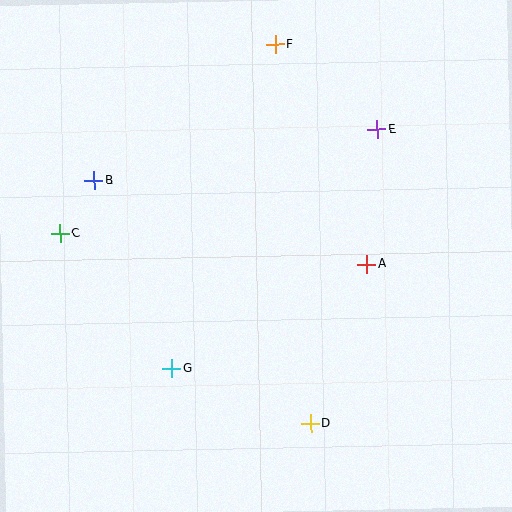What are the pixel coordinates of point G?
Point G is at (172, 368).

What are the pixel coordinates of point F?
Point F is at (275, 44).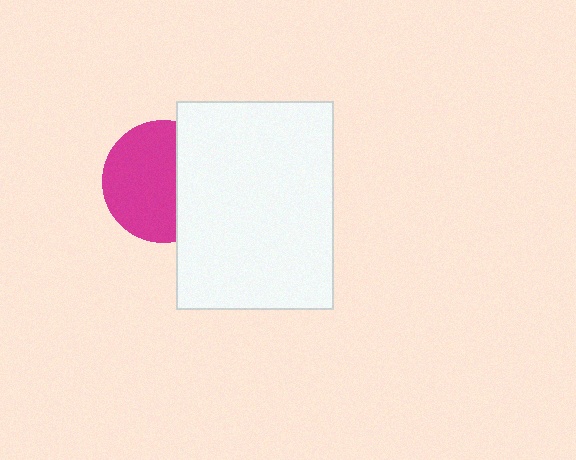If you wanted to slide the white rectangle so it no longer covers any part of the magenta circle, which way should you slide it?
Slide it right — that is the most direct way to separate the two shapes.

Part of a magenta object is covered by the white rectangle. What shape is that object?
It is a circle.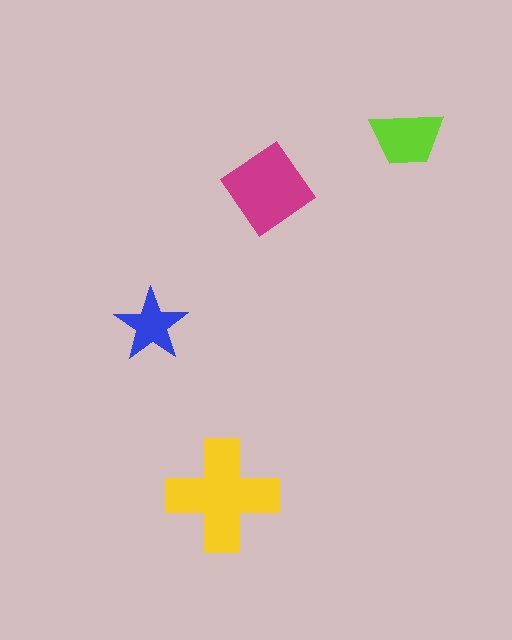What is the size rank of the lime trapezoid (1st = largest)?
3rd.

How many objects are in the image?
There are 4 objects in the image.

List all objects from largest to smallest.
The yellow cross, the magenta diamond, the lime trapezoid, the blue star.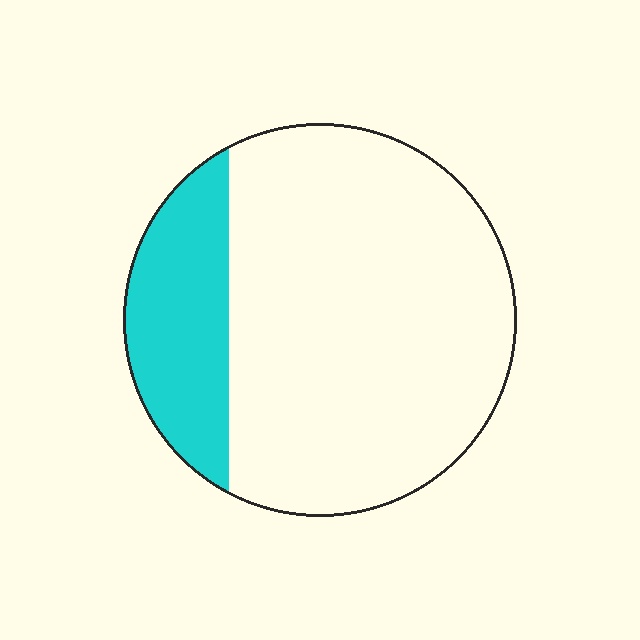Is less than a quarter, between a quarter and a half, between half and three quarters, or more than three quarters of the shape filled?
Less than a quarter.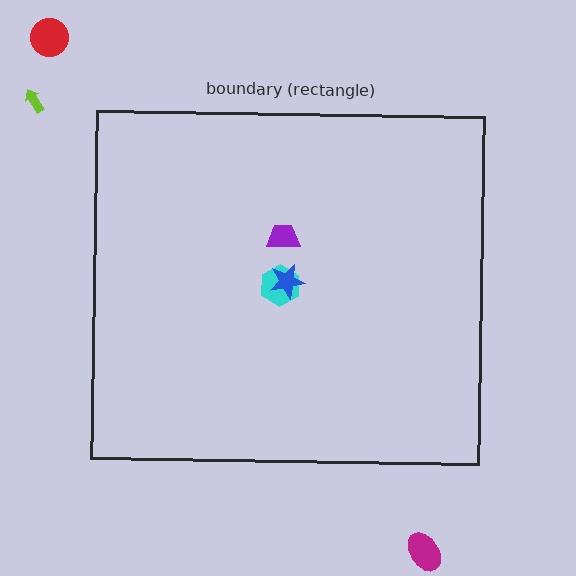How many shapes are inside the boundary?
3 inside, 3 outside.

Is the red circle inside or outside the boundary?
Outside.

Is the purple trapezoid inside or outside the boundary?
Inside.